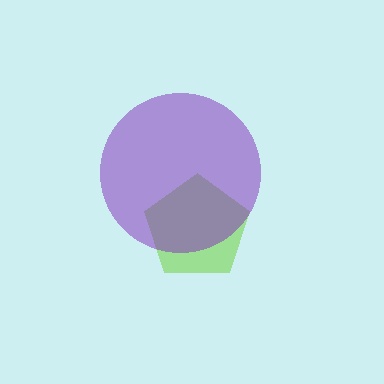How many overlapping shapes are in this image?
There are 2 overlapping shapes in the image.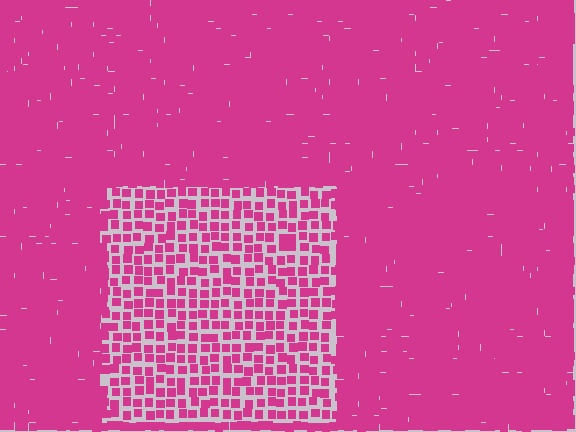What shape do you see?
I see a rectangle.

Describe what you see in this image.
The image contains small magenta elements arranged at two different densities. A rectangle-shaped region is visible where the elements are less densely packed than the surrounding area.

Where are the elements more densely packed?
The elements are more densely packed outside the rectangle boundary.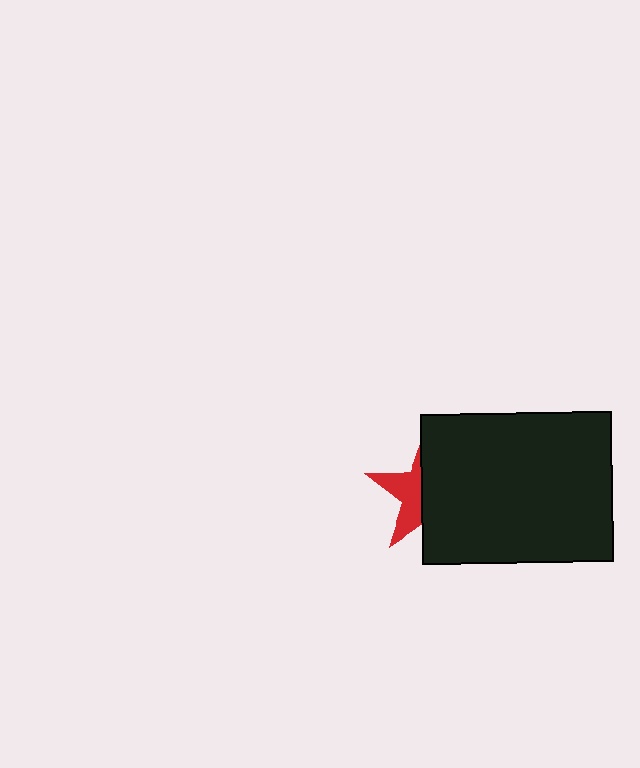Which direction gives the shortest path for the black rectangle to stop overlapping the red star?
Moving right gives the shortest separation.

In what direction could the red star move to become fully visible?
The red star could move left. That would shift it out from behind the black rectangle entirely.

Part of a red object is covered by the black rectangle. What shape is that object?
It is a star.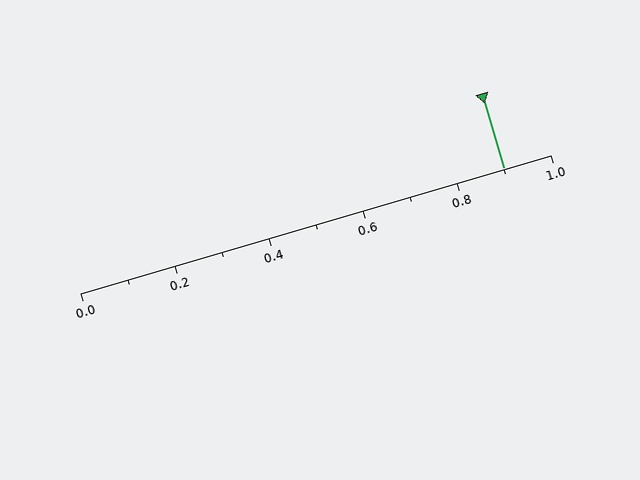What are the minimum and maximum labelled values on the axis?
The axis runs from 0.0 to 1.0.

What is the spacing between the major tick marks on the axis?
The major ticks are spaced 0.2 apart.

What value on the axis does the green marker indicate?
The marker indicates approximately 0.9.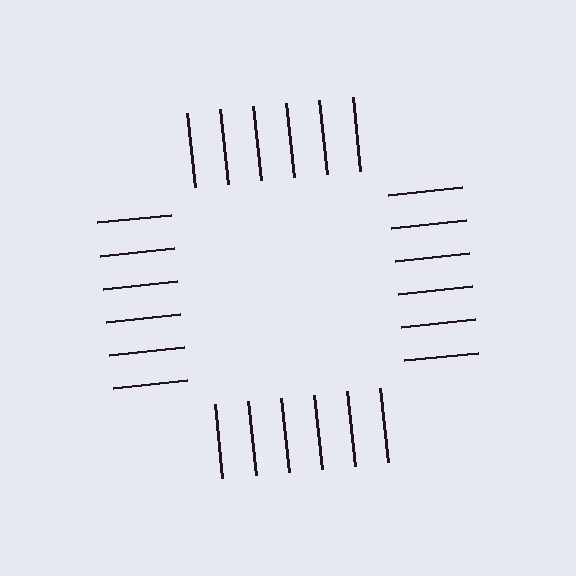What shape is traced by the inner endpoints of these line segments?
An illusory square — the line segments terminate on its edges but no continuous stroke is drawn.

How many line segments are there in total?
24 — 6 along each of the 4 edges.